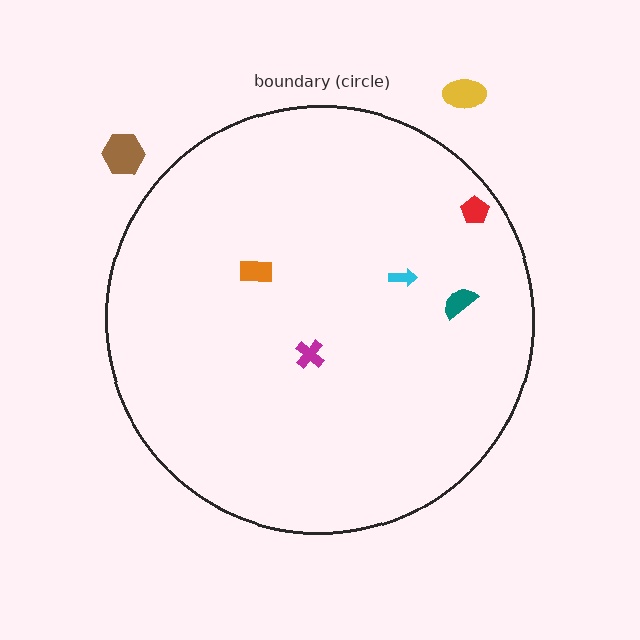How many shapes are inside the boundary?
5 inside, 2 outside.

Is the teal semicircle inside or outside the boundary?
Inside.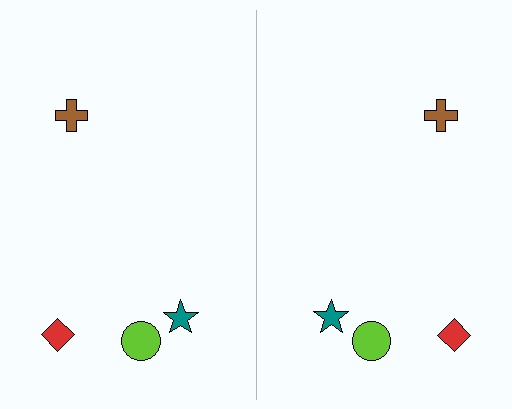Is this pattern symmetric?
Yes, this pattern has bilateral (reflection) symmetry.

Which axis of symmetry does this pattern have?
The pattern has a vertical axis of symmetry running through the center of the image.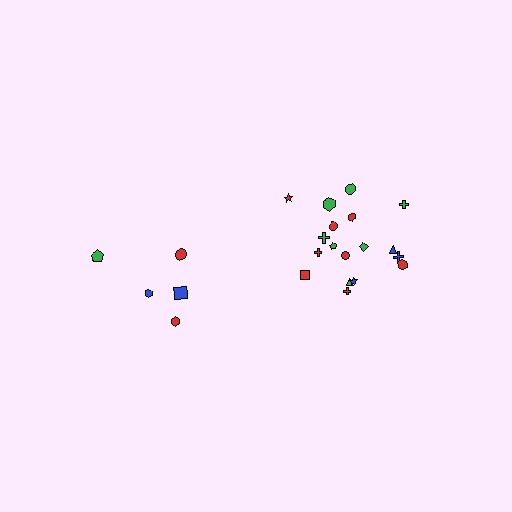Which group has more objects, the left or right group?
The right group.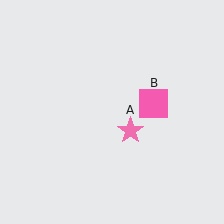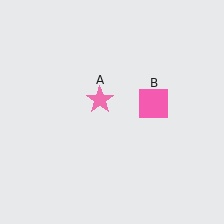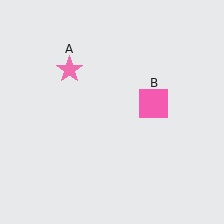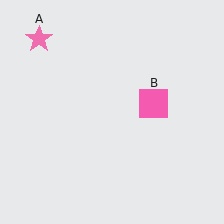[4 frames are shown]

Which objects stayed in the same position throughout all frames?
Pink square (object B) remained stationary.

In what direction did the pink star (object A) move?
The pink star (object A) moved up and to the left.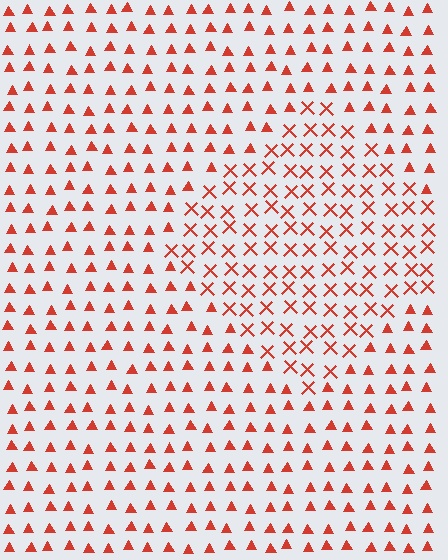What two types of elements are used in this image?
The image uses X marks inside the diamond region and triangles outside it.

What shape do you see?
I see a diamond.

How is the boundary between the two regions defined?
The boundary is defined by a change in element shape: X marks inside vs. triangles outside. All elements share the same color and spacing.